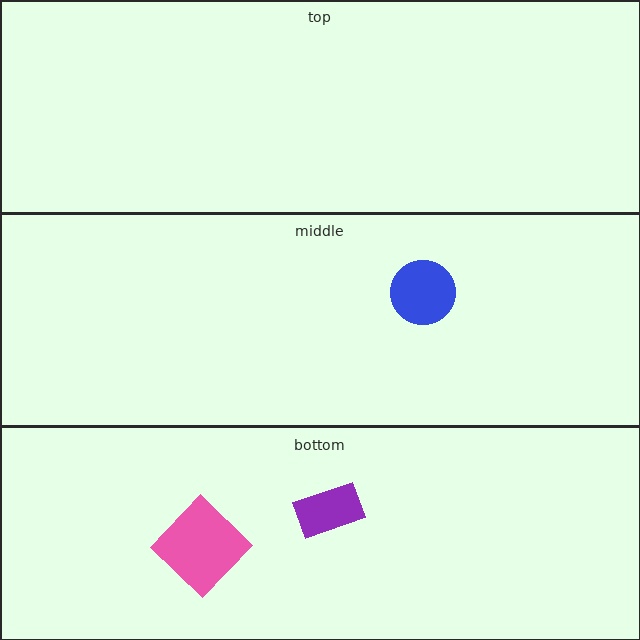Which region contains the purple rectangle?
The bottom region.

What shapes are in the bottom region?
The pink diamond, the purple rectangle.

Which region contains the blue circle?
The middle region.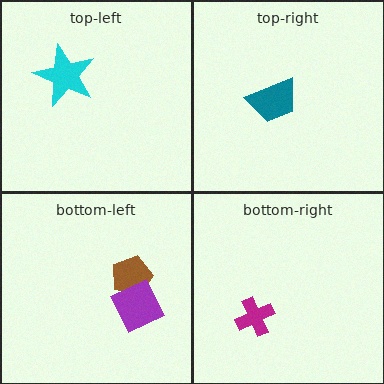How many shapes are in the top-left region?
1.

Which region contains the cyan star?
The top-left region.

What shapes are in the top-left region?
The cyan star.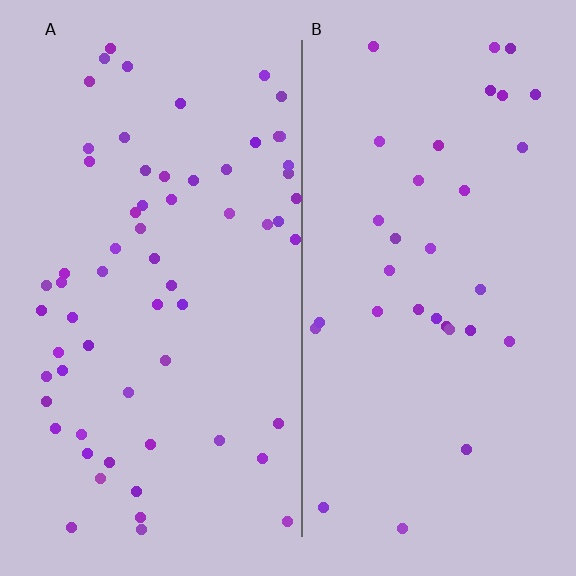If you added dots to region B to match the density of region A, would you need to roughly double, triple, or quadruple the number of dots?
Approximately double.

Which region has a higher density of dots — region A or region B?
A (the left).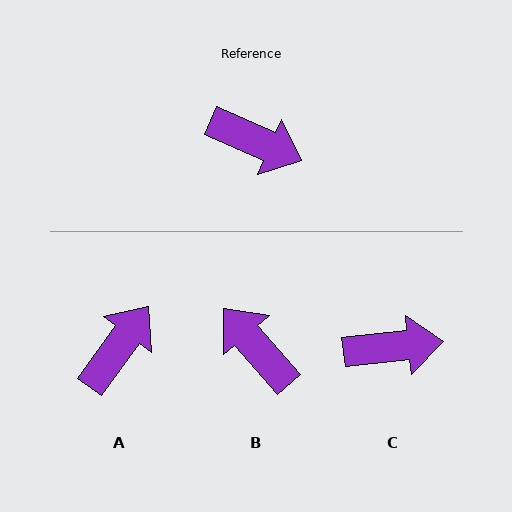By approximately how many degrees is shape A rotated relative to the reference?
Approximately 77 degrees counter-clockwise.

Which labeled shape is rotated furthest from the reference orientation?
B, about 154 degrees away.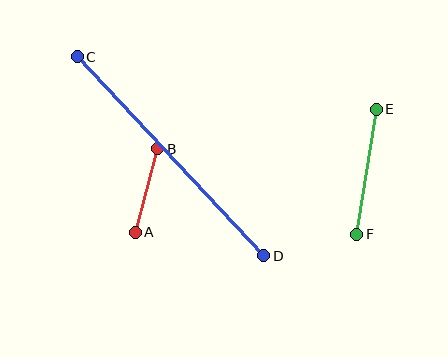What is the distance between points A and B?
The distance is approximately 87 pixels.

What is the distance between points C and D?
The distance is approximately 272 pixels.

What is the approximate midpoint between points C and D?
The midpoint is at approximately (170, 156) pixels.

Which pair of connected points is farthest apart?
Points C and D are farthest apart.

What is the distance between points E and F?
The distance is approximately 127 pixels.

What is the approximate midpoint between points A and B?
The midpoint is at approximately (146, 190) pixels.